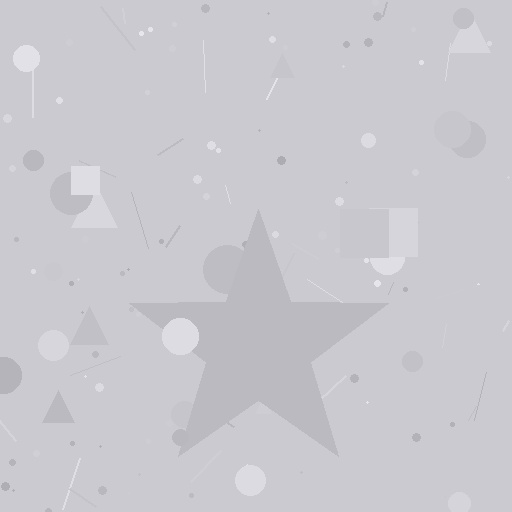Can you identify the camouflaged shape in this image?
The camouflaged shape is a star.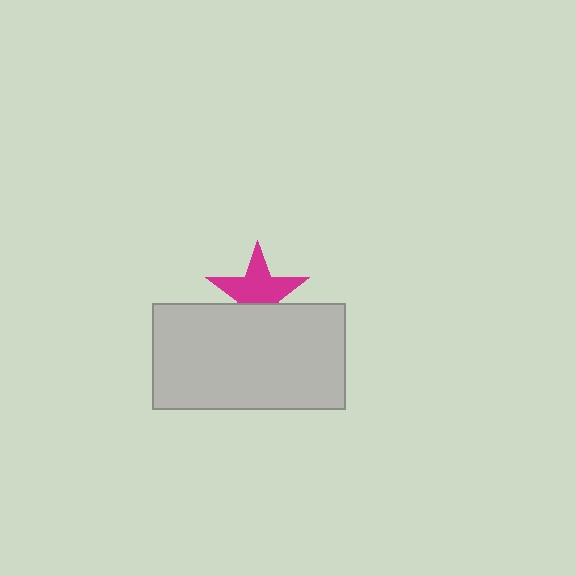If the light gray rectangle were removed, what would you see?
You would see the complete magenta star.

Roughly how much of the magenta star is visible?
Most of it is visible (roughly 66%).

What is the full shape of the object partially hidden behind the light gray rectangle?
The partially hidden object is a magenta star.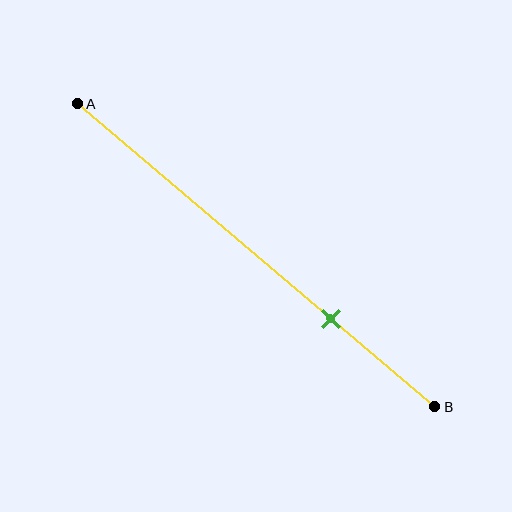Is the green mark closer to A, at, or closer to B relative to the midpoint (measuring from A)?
The green mark is closer to point B than the midpoint of segment AB.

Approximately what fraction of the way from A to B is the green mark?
The green mark is approximately 70% of the way from A to B.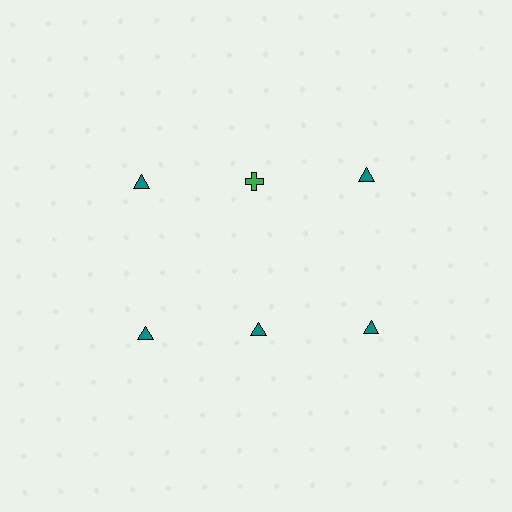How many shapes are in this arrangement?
There are 6 shapes arranged in a grid pattern.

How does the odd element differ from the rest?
It differs in both color (green instead of teal) and shape (cross instead of triangle).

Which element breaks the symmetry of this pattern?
The green cross in the top row, second from left column breaks the symmetry. All other shapes are teal triangles.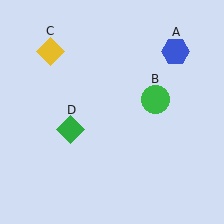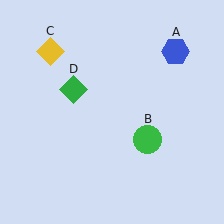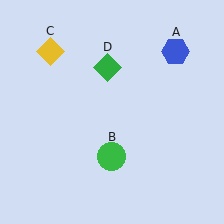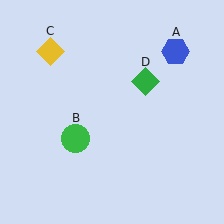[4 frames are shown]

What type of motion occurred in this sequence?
The green circle (object B), green diamond (object D) rotated clockwise around the center of the scene.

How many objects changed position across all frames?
2 objects changed position: green circle (object B), green diamond (object D).